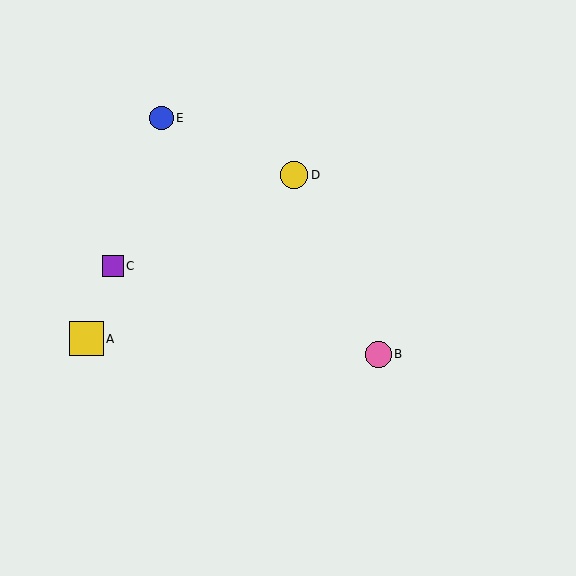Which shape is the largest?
The yellow square (labeled A) is the largest.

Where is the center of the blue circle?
The center of the blue circle is at (161, 118).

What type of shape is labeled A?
Shape A is a yellow square.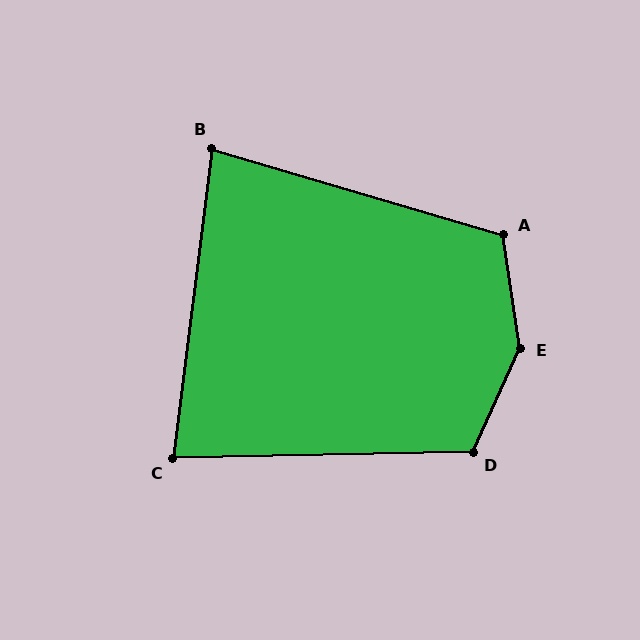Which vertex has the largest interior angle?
E, at approximately 147 degrees.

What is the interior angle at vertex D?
Approximately 116 degrees (obtuse).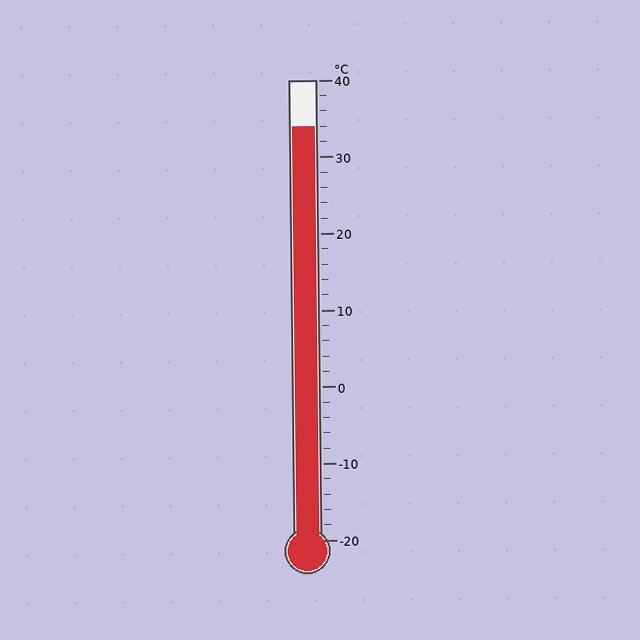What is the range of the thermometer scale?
The thermometer scale ranges from -20°C to 40°C.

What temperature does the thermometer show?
The thermometer shows approximately 34°C.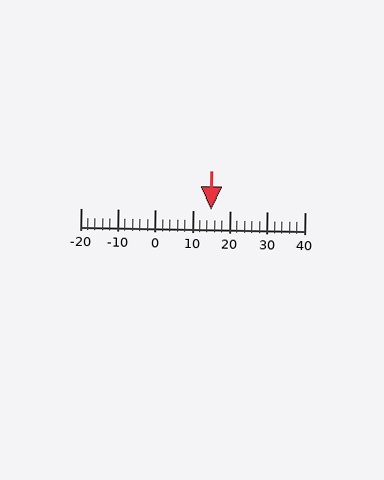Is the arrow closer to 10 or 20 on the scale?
The arrow is closer to 20.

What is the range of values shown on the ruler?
The ruler shows values from -20 to 40.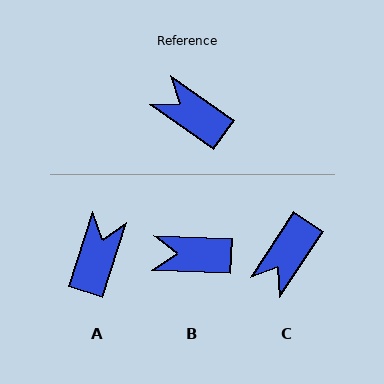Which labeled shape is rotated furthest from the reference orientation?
C, about 92 degrees away.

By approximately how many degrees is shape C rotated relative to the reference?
Approximately 92 degrees counter-clockwise.